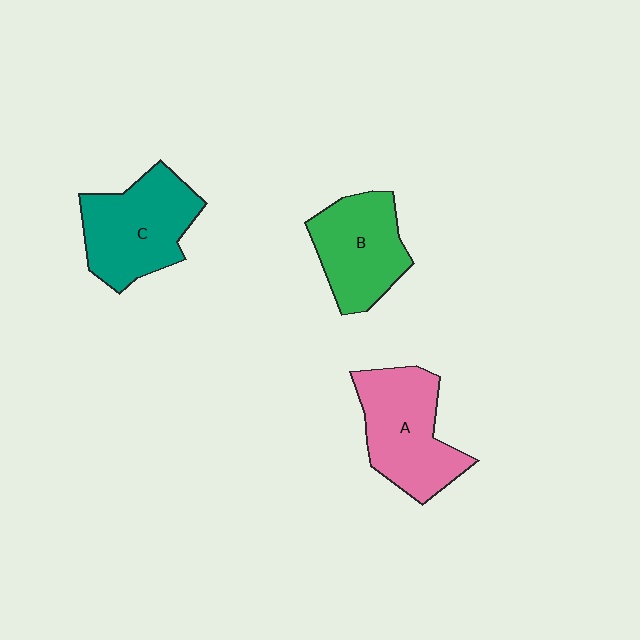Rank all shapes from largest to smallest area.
From largest to smallest: C (teal), A (pink), B (green).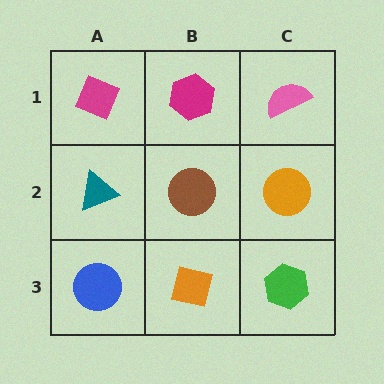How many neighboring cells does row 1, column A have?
2.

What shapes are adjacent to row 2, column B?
A magenta hexagon (row 1, column B), an orange square (row 3, column B), a teal triangle (row 2, column A), an orange circle (row 2, column C).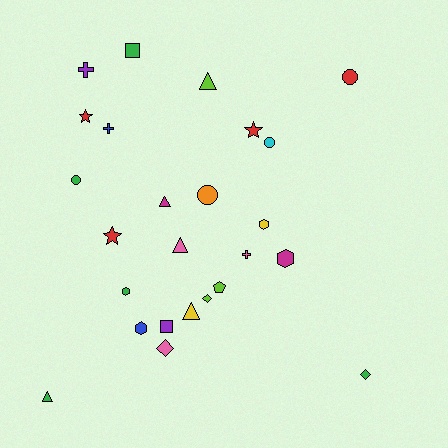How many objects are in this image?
There are 25 objects.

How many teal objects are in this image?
There are no teal objects.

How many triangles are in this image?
There are 5 triangles.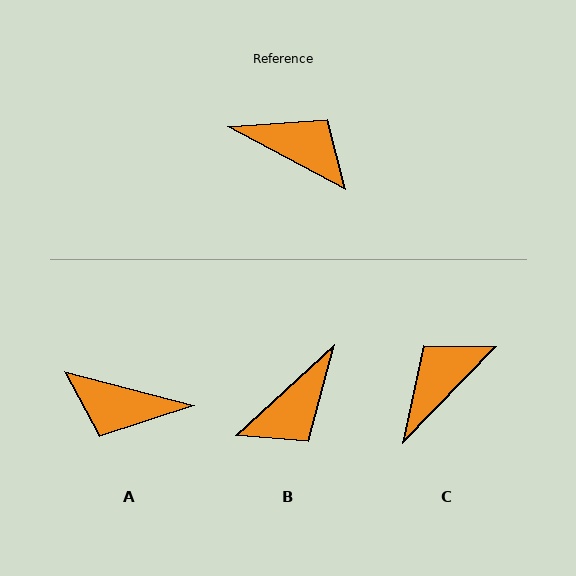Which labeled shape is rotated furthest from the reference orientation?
A, about 167 degrees away.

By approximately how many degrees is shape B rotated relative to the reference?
Approximately 109 degrees clockwise.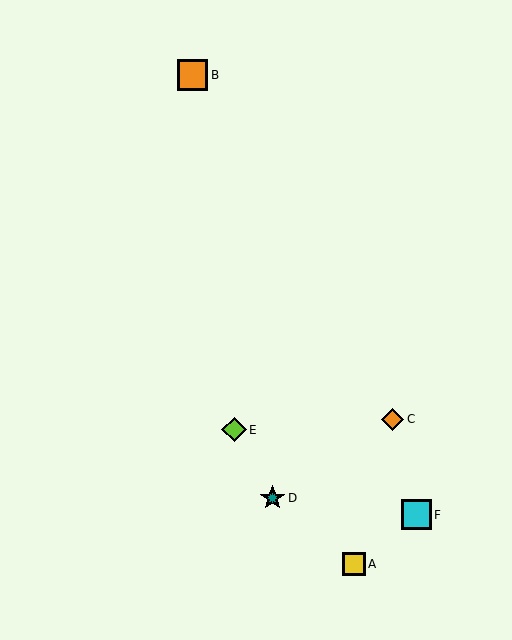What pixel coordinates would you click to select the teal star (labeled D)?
Click at (273, 498) to select the teal star D.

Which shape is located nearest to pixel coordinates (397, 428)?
The orange diamond (labeled C) at (393, 419) is nearest to that location.